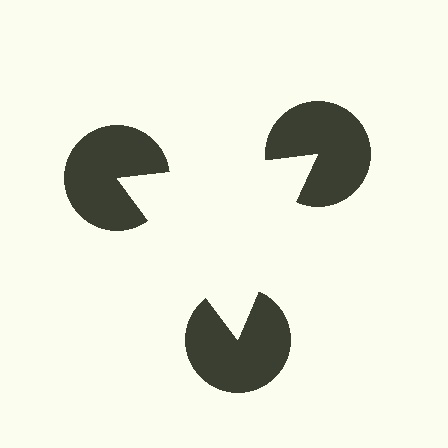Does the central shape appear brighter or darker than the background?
It typically appears slightly brighter than the background, even though no actual brightness change is drawn.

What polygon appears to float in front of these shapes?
An illusory triangle — its edges are inferred from the aligned wedge cuts in the pac-man discs, not physically drawn.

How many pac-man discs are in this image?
There are 3 — one at each vertex of the illusory triangle.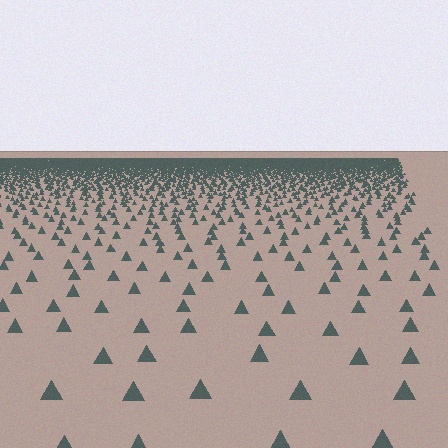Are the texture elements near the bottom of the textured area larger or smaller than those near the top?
Larger. Near the bottom, elements are closer to the viewer and appear at a bigger on-screen size.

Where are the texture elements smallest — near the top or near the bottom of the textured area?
Near the top.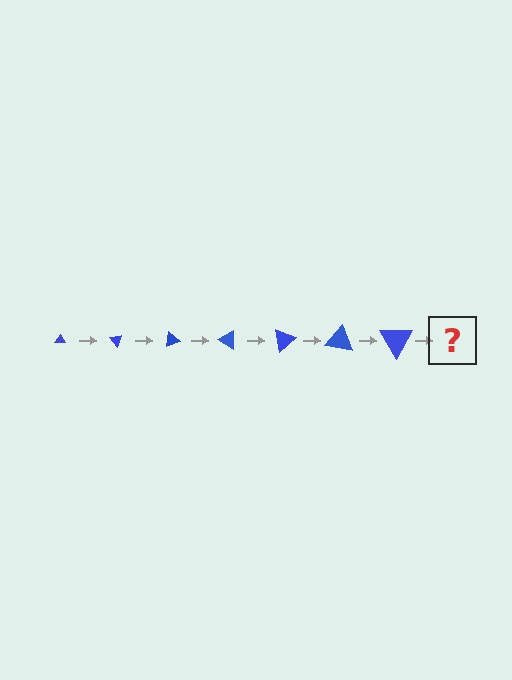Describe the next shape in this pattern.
It should be a triangle, larger than the previous one and rotated 350 degrees from the start.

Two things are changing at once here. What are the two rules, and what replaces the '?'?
The two rules are that the triangle grows larger each step and it rotates 50 degrees each step. The '?' should be a triangle, larger than the previous one and rotated 350 degrees from the start.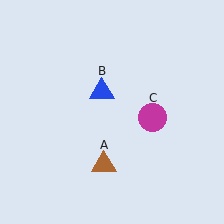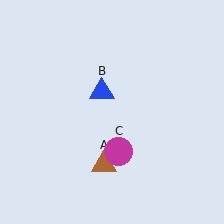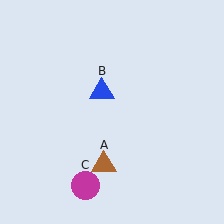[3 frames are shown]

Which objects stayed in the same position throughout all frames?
Brown triangle (object A) and blue triangle (object B) remained stationary.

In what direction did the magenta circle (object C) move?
The magenta circle (object C) moved down and to the left.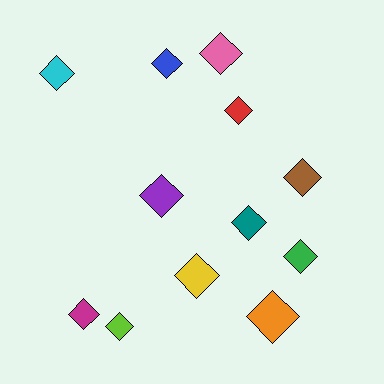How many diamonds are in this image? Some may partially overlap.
There are 12 diamonds.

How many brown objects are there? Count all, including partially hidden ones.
There is 1 brown object.